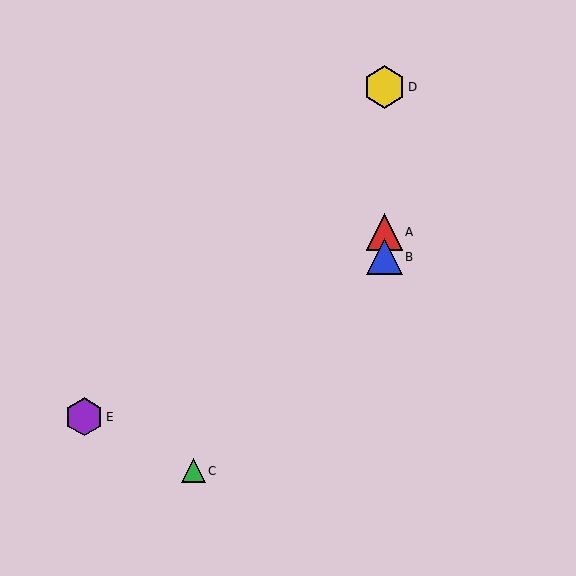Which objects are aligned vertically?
Objects A, B, D are aligned vertically.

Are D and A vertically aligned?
Yes, both are at x≈384.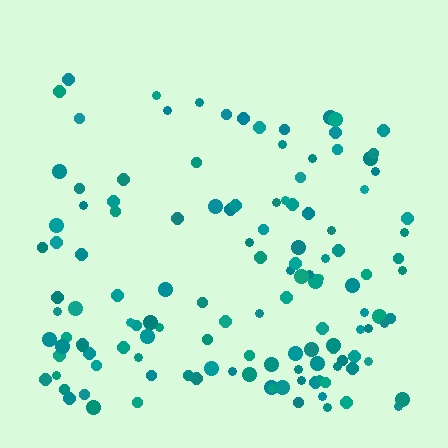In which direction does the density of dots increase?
From top to bottom, with the bottom side densest.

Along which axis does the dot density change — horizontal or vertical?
Vertical.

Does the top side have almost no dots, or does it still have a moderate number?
Still a moderate number, just noticeably fewer than the bottom.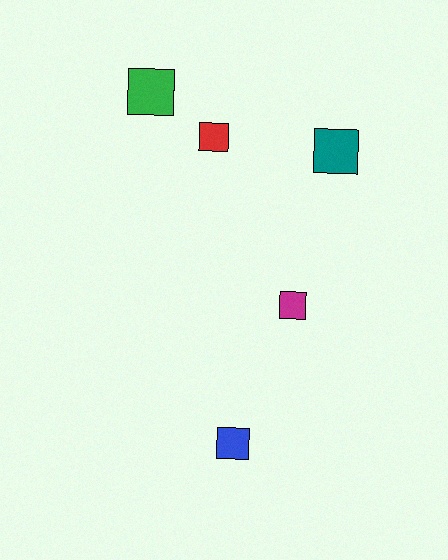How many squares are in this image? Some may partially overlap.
There are 5 squares.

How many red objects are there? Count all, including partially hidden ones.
There is 1 red object.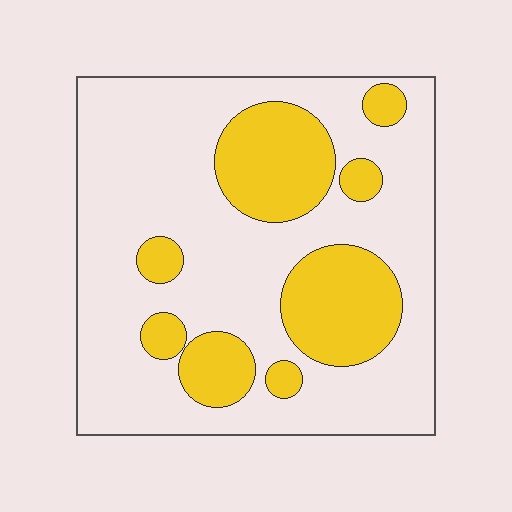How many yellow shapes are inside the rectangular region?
8.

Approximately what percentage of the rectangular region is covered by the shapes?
Approximately 30%.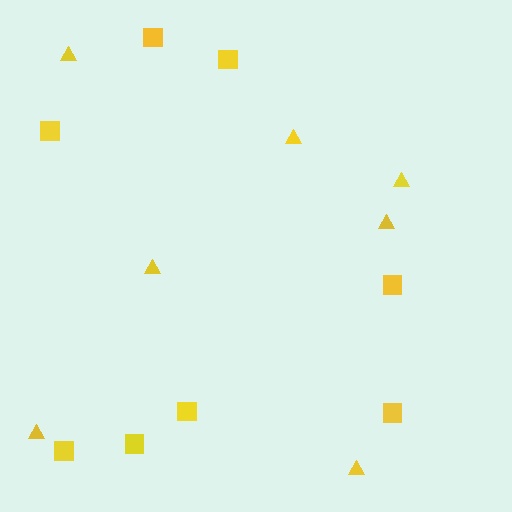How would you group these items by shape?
There are 2 groups: one group of squares (8) and one group of triangles (7).